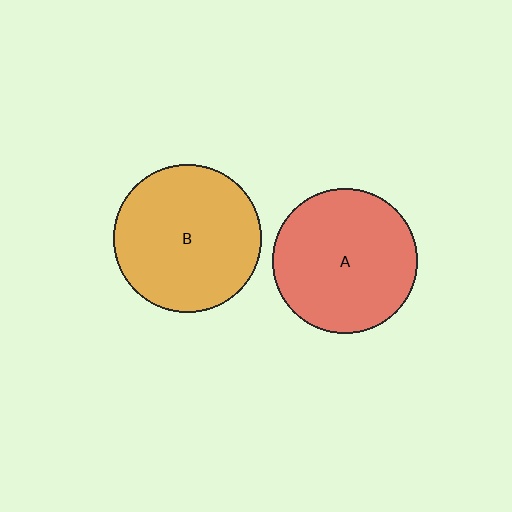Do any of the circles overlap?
No, none of the circles overlap.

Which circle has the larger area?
Circle B (orange).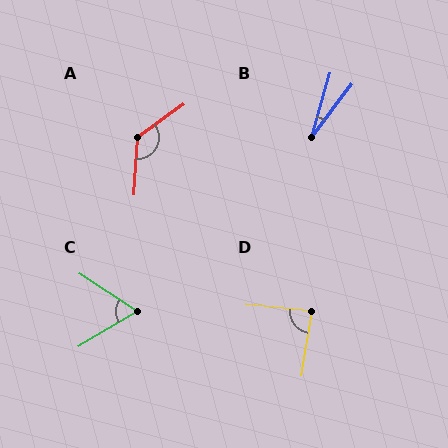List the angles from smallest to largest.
B (21°), C (64°), D (87°), A (129°).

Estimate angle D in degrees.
Approximately 87 degrees.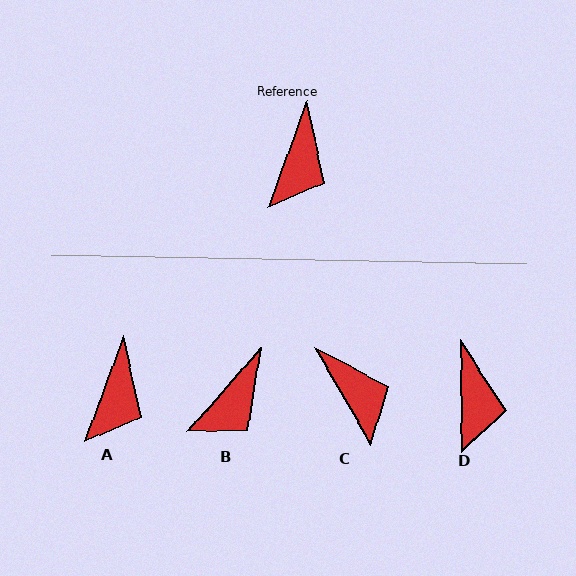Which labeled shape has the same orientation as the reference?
A.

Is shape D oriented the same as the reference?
No, it is off by about 21 degrees.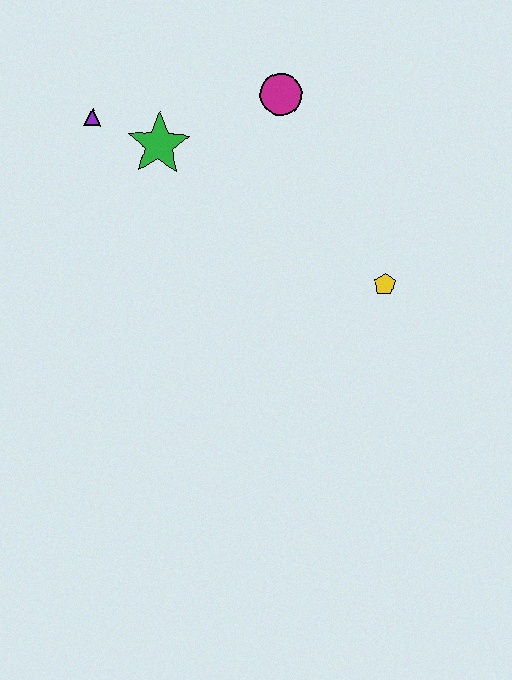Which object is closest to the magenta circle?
The green star is closest to the magenta circle.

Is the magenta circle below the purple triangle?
No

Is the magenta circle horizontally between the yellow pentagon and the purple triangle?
Yes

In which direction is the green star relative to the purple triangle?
The green star is to the right of the purple triangle.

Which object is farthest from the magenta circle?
The yellow pentagon is farthest from the magenta circle.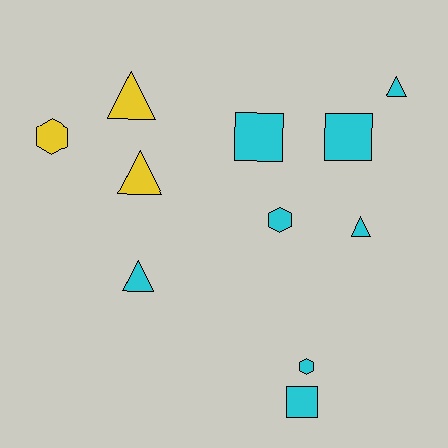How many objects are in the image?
There are 11 objects.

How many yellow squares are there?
There are no yellow squares.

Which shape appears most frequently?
Triangle, with 5 objects.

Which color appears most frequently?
Cyan, with 8 objects.